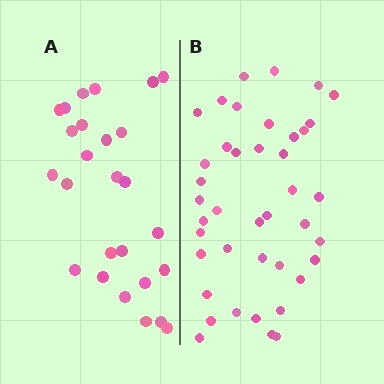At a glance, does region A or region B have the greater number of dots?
Region B (the right region) has more dots.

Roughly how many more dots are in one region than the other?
Region B has approximately 15 more dots than region A.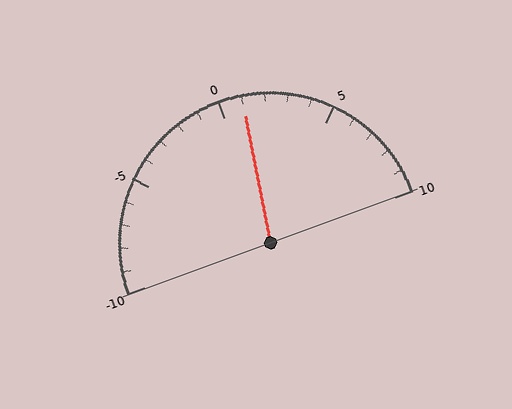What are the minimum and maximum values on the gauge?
The gauge ranges from -10 to 10.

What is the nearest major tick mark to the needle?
The nearest major tick mark is 0.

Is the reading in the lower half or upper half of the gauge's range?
The reading is in the upper half of the range (-10 to 10).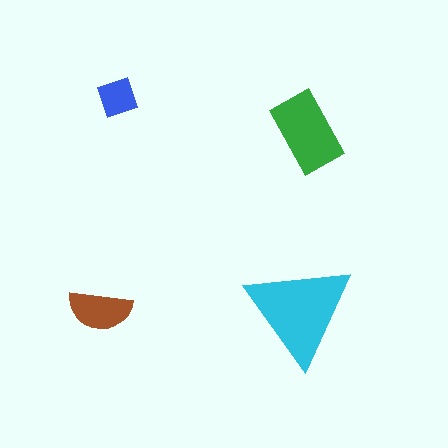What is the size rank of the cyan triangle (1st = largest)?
1st.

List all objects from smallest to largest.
The blue square, the brown semicircle, the green rectangle, the cyan triangle.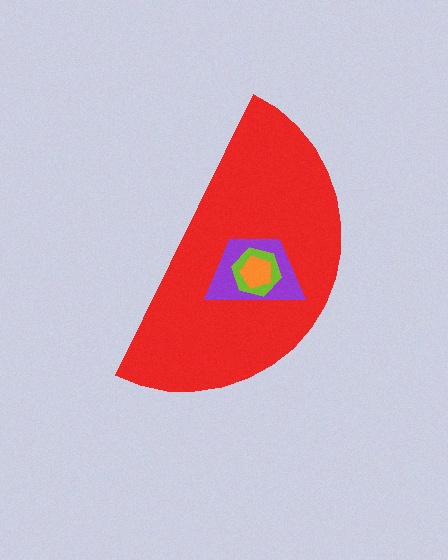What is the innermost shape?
The orange pentagon.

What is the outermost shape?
The red semicircle.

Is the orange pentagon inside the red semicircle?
Yes.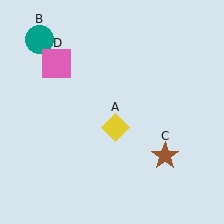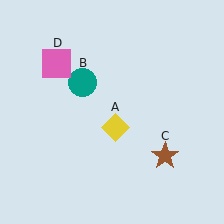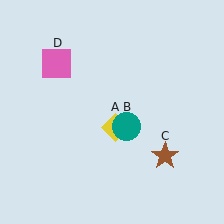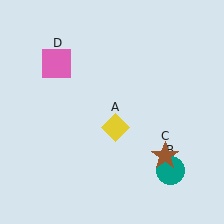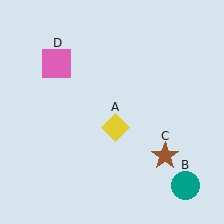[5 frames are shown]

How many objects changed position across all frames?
1 object changed position: teal circle (object B).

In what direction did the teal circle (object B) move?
The teal circle (object B) moved down and to the right.